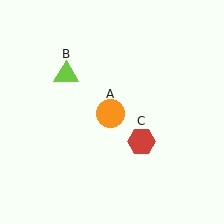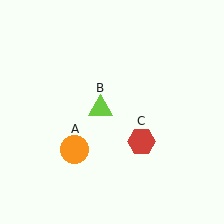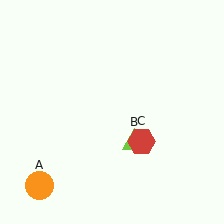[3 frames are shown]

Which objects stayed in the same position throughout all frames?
Red hexagon (object C) remained stationary.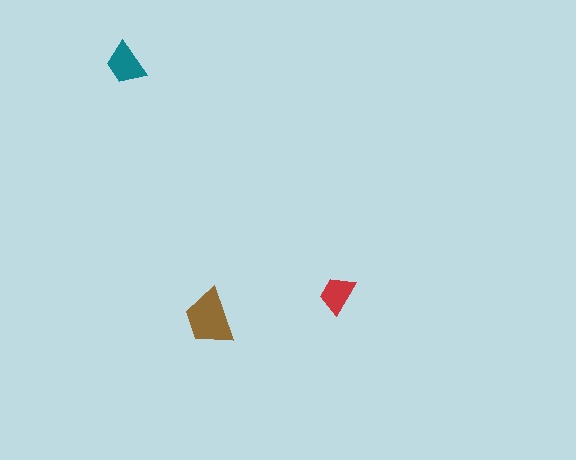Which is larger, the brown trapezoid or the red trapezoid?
The brown one.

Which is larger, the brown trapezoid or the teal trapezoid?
The brown one.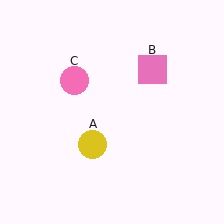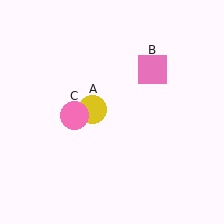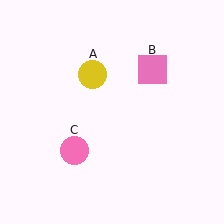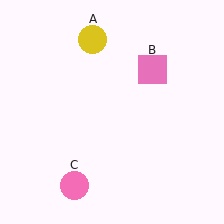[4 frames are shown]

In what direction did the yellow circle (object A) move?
The yellow circle (object A) moved up.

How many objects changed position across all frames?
2 objects changed position: yellow circle (object A), pink circle (object C).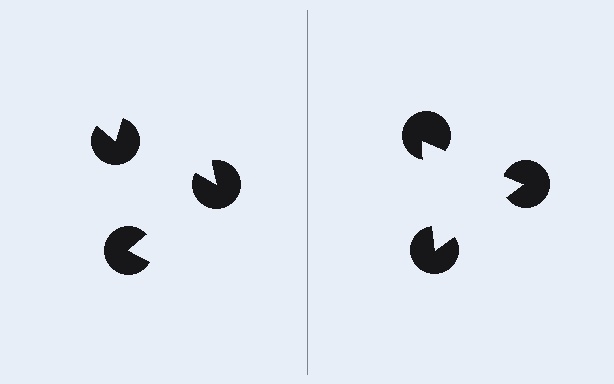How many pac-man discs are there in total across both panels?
6 — 3 on each side.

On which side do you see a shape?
An illusory triangle appears on the right side. On the left side the wedge cuts are rotated, so no coherent shape forms.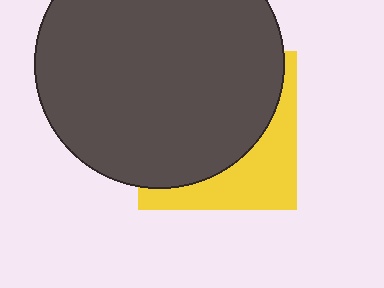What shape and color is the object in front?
The object in front is a dark gray circle.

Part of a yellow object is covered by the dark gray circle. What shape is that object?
It is a square.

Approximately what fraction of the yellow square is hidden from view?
Roughly 67% of the yellow square is hidden behind the dark gray circle.